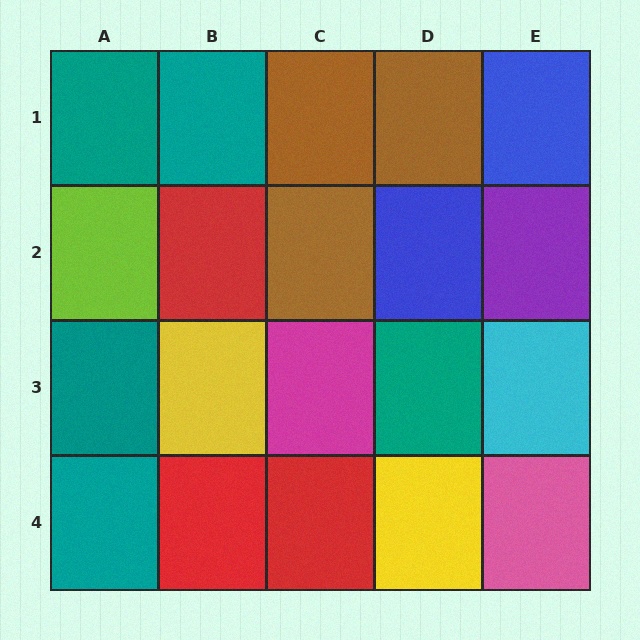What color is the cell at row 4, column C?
Red.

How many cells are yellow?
2 cells are yellow.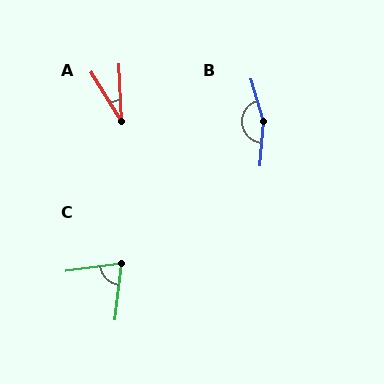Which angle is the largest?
B, at approximately 159 degrees.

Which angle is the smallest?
A, at approximately 29 degrees.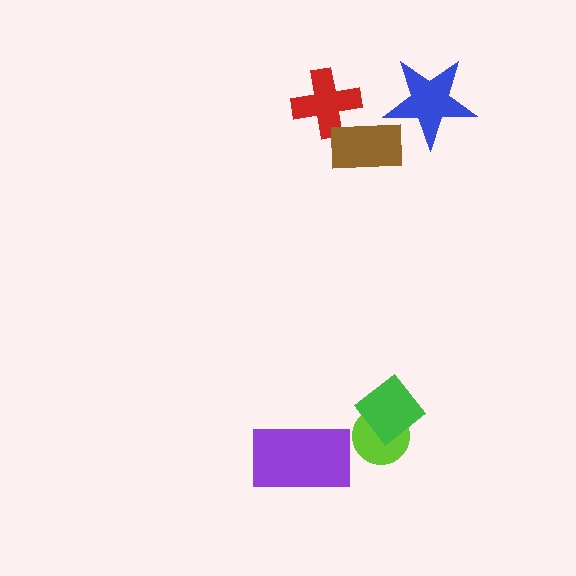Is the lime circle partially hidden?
Yes, it is partially covered by another shape.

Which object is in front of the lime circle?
The green diamond is in front of the lime circle.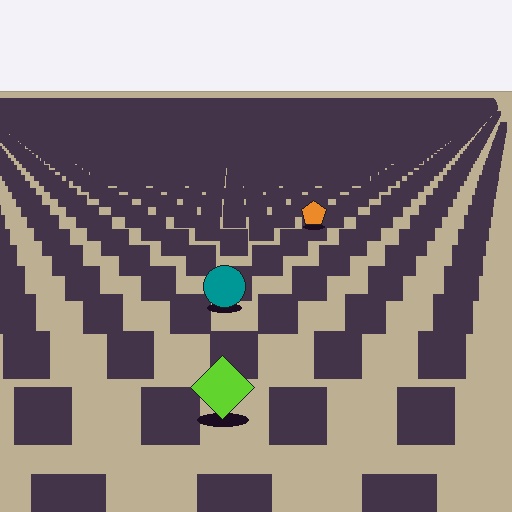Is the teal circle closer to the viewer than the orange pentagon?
Yes. The teal circle is closer — you can tell from the texture gradient: the ground texture is coarser near it.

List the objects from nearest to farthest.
From nearest to farthest: the lime diamond, the teal circle, the orange pentagon.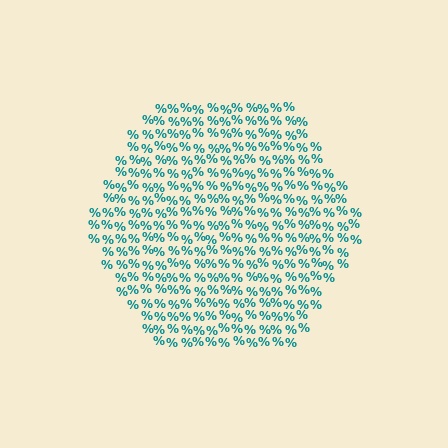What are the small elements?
The small elements are percent signs.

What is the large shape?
The large shape is a hexagon.